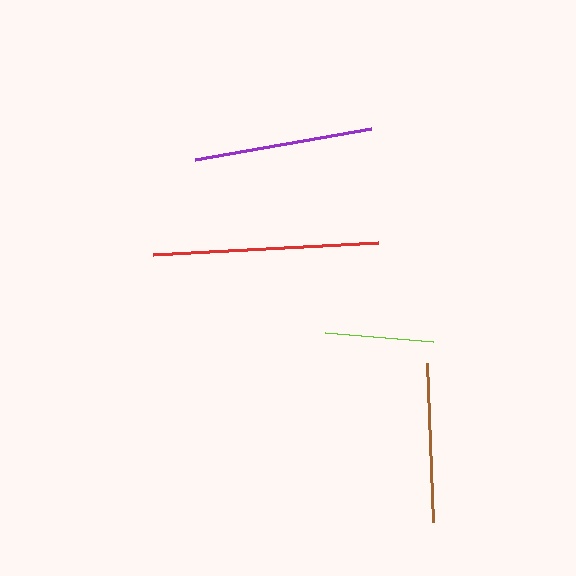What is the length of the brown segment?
The brown segment is approximately 159 pixels long.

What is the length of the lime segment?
The lime segment is approximately 108 pixels long.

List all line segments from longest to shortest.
From longest to shortest: red, purple, brown, lime.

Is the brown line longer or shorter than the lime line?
The brown line is longer than the lime line.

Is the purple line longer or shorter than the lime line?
The purple line is longer than the lime line.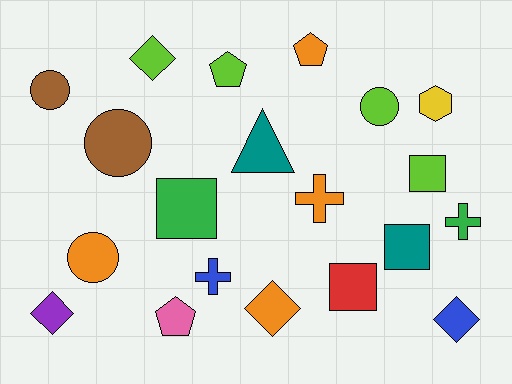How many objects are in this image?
There are 20 objects.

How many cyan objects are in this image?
There are no cyan objects.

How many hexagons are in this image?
There is 1 hexagon.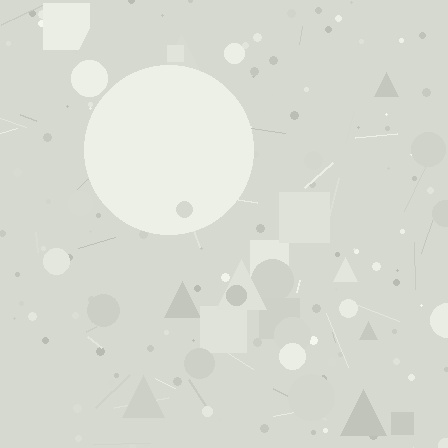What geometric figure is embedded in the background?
A circle is embedded in the background.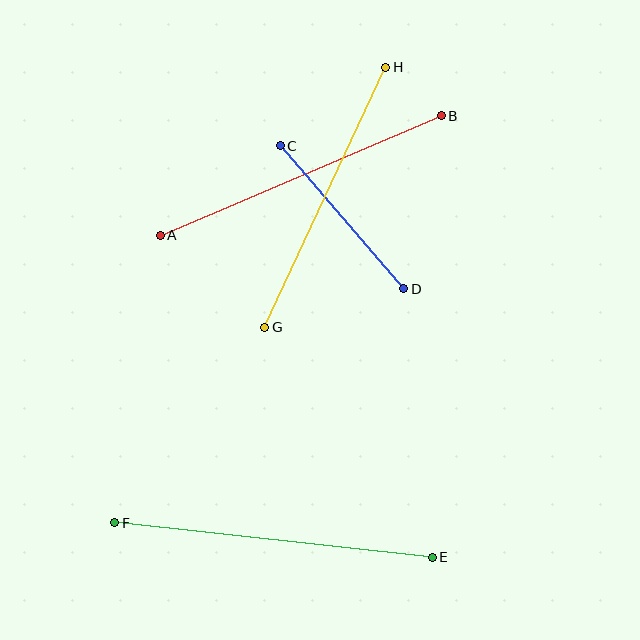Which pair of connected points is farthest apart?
Points E and F are farthest apart.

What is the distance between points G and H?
The distance is approximately 287 pixels.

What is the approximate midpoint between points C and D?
The midpoint is at approximately (342, 217) pixels.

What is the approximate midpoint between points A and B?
The midpoint is at approximately (301, 175) pixels.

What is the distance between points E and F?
The distance is approximately 319 pixels.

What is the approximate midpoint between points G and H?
The midpoint is at approximately (325, 197) pixels.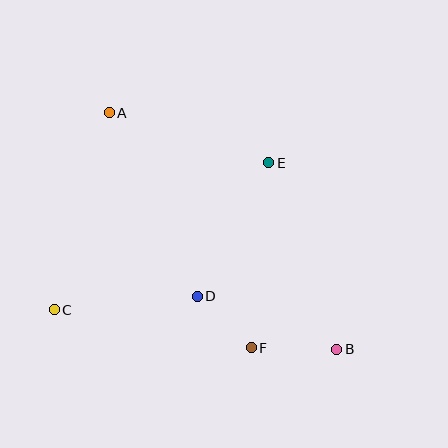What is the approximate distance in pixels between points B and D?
The distance between B and D is approximately 150 pixels.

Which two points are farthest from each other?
Points A and B are farthest from each other.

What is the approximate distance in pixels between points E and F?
The distance between E and F is approximately 186 pixels.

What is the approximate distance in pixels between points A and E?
The distance between A and E is approximately 167 pixels.